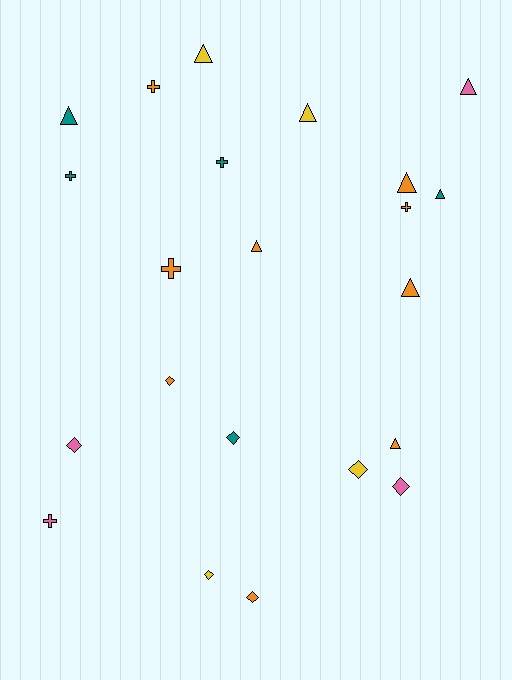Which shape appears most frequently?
Triangle, with 9 objects.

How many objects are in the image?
There are 22 objects.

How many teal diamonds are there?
There is 1 teal diamond.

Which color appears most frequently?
Orange, with 9 objects.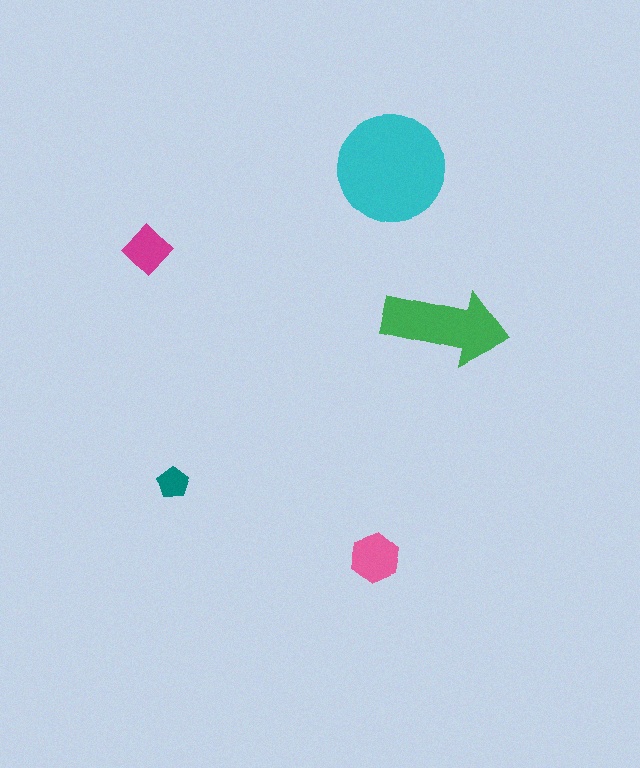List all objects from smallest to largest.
The teal pentagon, the magenta diamond, the pink hexagon, the green arrow, the cyan circle.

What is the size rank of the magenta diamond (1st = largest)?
4th.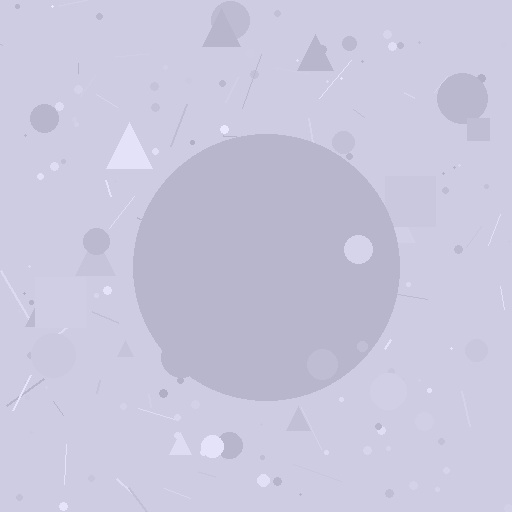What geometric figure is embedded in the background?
A circle is embedded in the background.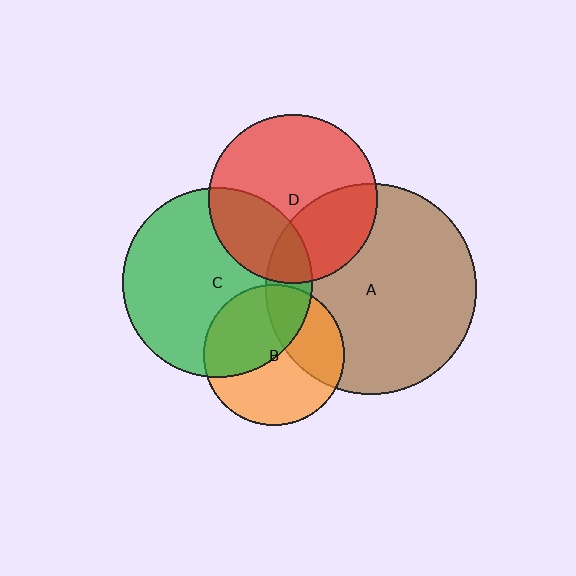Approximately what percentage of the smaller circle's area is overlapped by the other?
Approximately 30%.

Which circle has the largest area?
Circle A (brown).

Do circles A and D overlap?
Yes.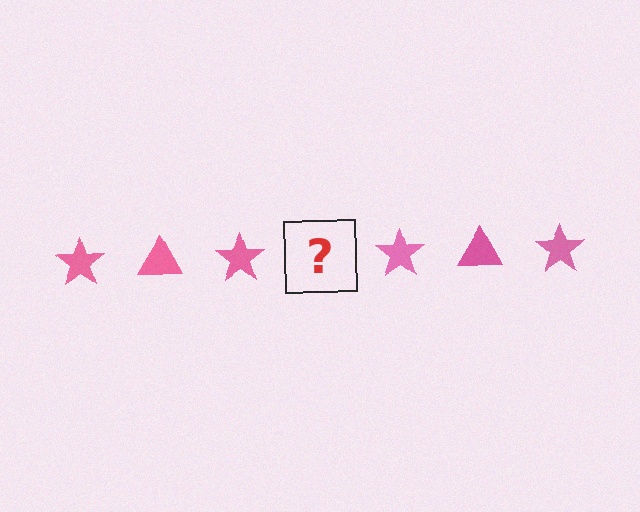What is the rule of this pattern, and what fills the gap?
The rule is that the pattern cycles through star, triangle shapes in pink. The gap should be filled with a pink triangle.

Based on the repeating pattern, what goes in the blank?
The blank should be a pink triangle.